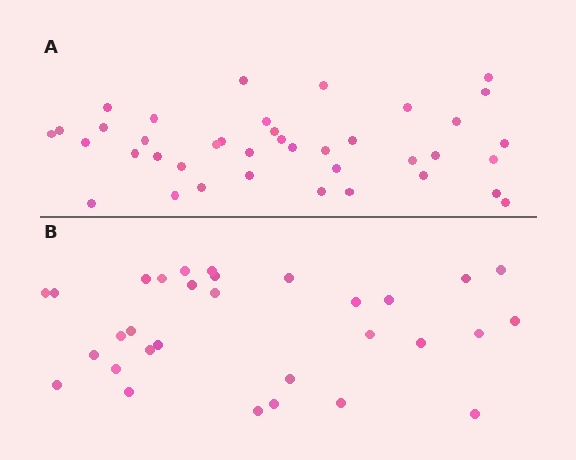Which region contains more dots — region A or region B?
Region A (the top region) has more dots.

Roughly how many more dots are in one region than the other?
Region A has roughly 8 or so more dots than region B.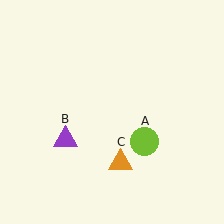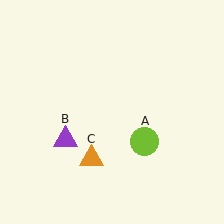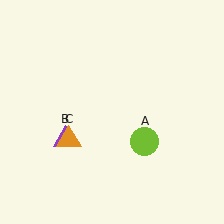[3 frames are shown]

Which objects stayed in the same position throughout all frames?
Lime circle (object A) and purple triangle (object B) remained stationary.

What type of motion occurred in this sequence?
The orange triangle (object C) rotated clockwise around the center of the scene.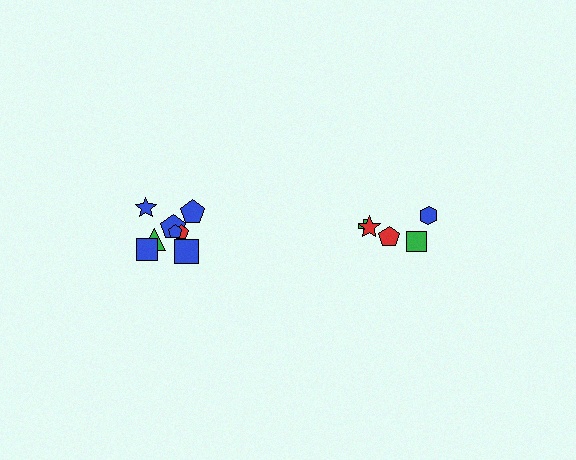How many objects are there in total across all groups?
There are 14 objects.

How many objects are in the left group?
There are 8 objects.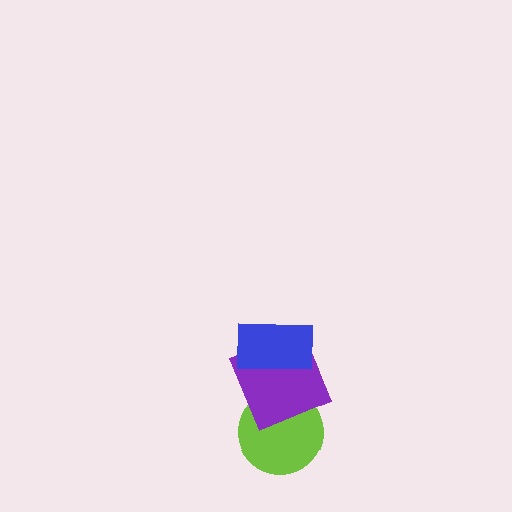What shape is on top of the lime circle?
The purple square is on top of the lime circle.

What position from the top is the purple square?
The purple square is 2nd from the top.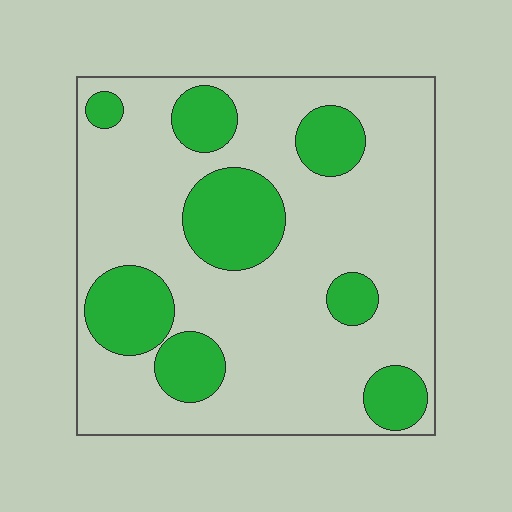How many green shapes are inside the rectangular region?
8.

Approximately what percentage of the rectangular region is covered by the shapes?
Approximately 25%.